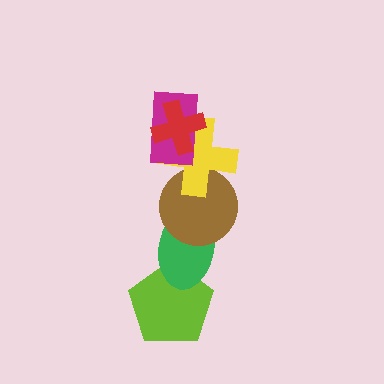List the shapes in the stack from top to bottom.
From top to bottom: the red cross, the magenta rectangle, the yellow cross, the brown circle, the green ellipse, the lime pentagon.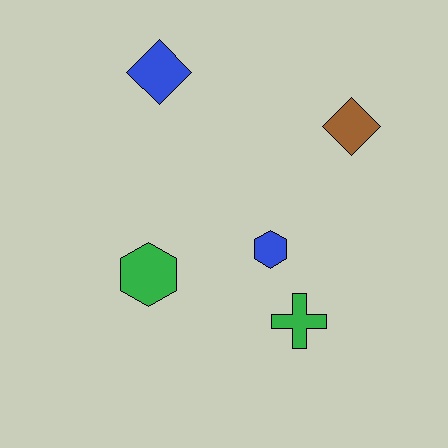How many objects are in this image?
There are 5 objects.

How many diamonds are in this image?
There are 2 diamonds.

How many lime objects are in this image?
There are no lime objects.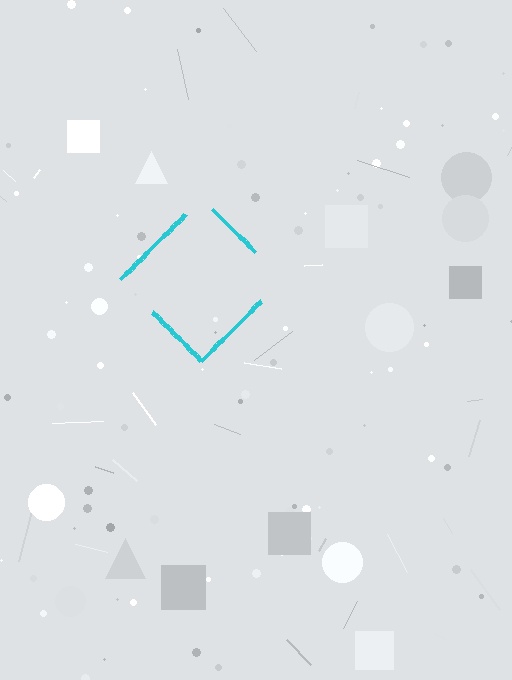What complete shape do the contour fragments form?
The contour fragments form a diamond.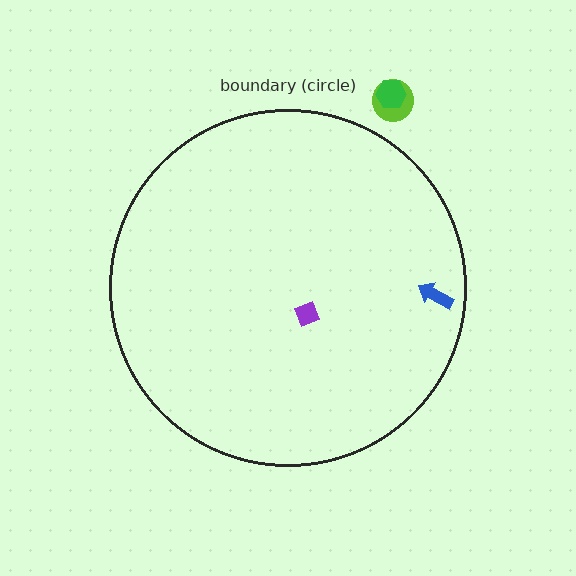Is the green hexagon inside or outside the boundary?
Outside.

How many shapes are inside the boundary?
2 inside, 2 outside.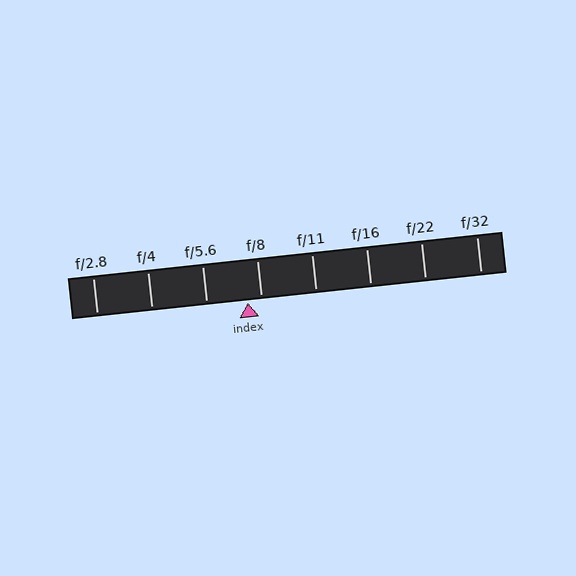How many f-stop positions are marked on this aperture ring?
There are 8 f-stop positions marked.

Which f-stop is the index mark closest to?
The index mark is closest to f/8.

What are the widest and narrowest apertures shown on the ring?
The widest aperture shown is f/2.8 and the narrowest is f/32.